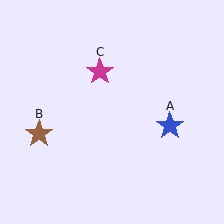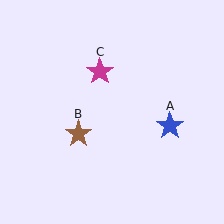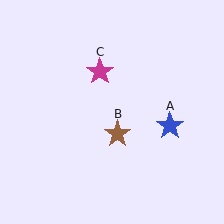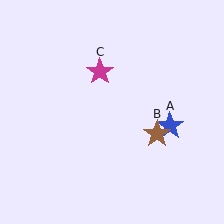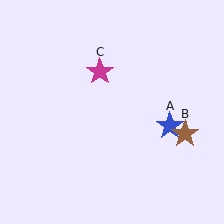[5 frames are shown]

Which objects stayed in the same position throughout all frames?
Blue star (object A) and magenta star (object C) remained stationary.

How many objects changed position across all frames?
1 object changed position: brown star (object B).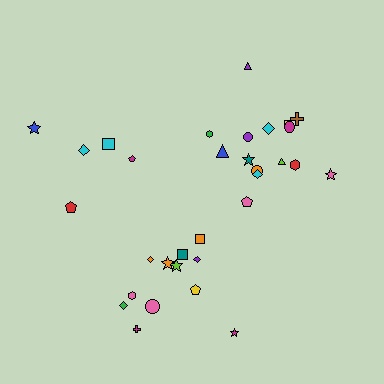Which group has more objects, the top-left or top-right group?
The top-right group.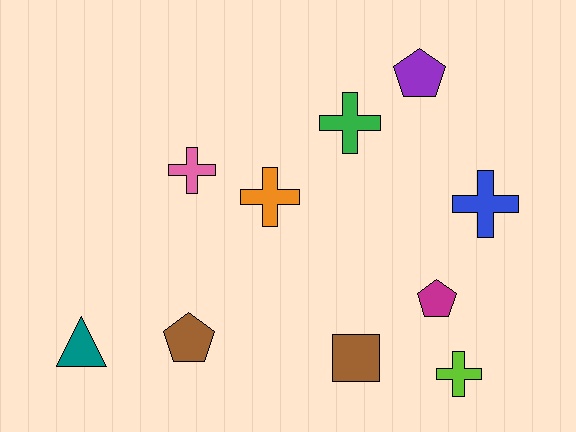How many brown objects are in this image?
There are 2 brown objects.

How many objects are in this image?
There are 10 objects.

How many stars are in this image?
There are no stars.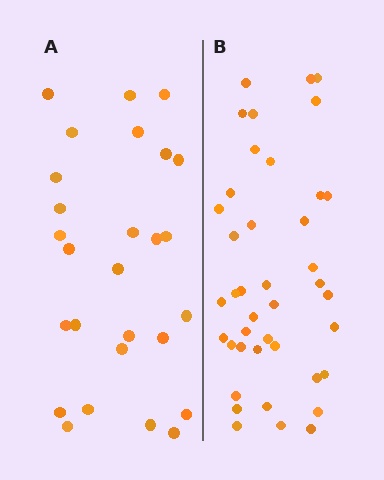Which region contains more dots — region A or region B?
Region B (the right region) has more dots.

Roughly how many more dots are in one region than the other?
Region B has approximately 15 more dots than region A.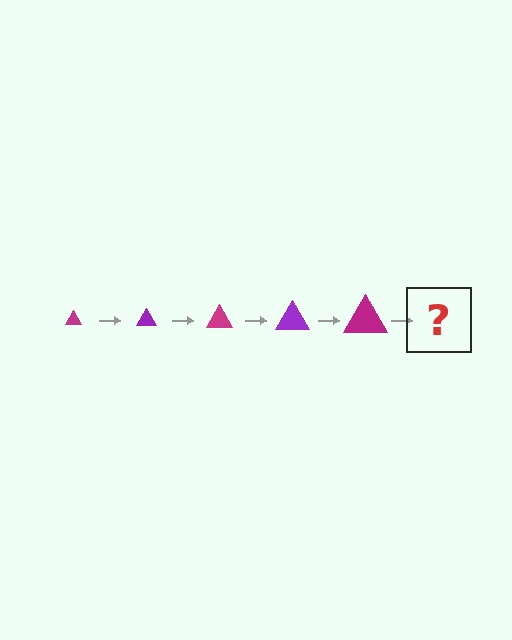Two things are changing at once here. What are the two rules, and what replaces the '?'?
The two rules are that the triangle grows larger each step and the color cycles through magenta and purple. The '?' should be a purple triangle, larger than the previous one.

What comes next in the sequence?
The next element should be a purple triangle, larger than the previous one.